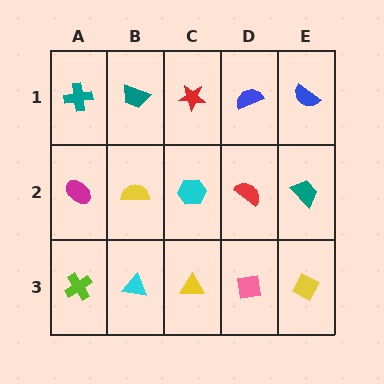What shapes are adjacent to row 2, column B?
A teal trapezoid (row 1, column B), a cyan triangle (row 3, column B), a magenta ellipse (row 2, column A), a cyan hexagon (row 2, column C).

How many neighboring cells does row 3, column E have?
2.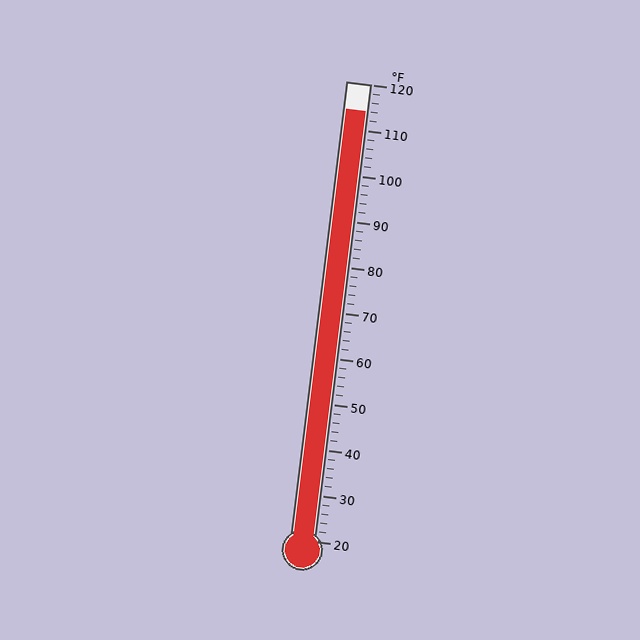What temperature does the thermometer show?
The thermometer shows approximately 114°F.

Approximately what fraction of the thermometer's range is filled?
The thermometer is filled to approximately 95% of its range.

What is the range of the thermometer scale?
The thermometer scale ranges from 20°F to 120°F.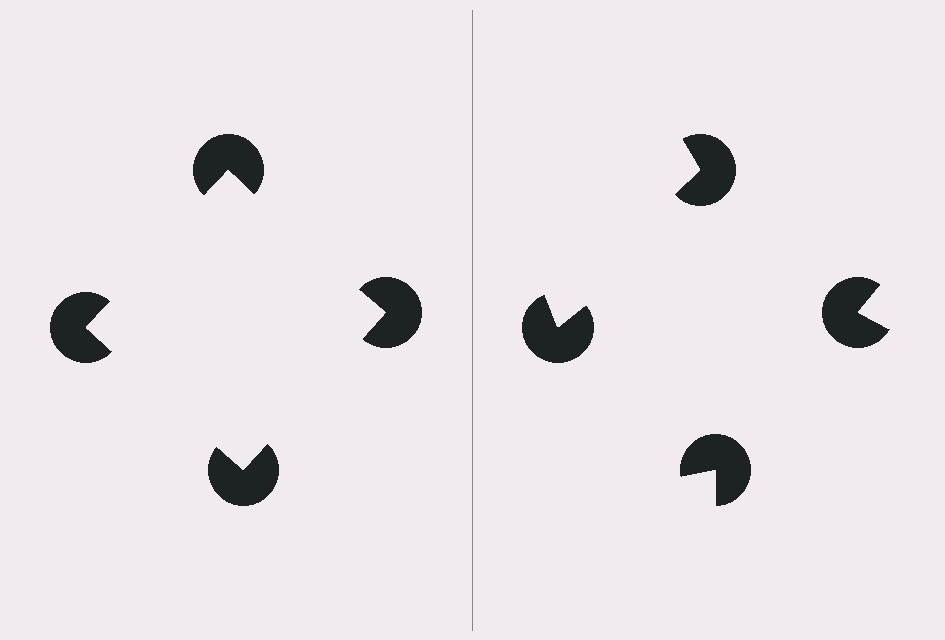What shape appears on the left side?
An illusory square.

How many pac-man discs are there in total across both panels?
8 — 4 on each side.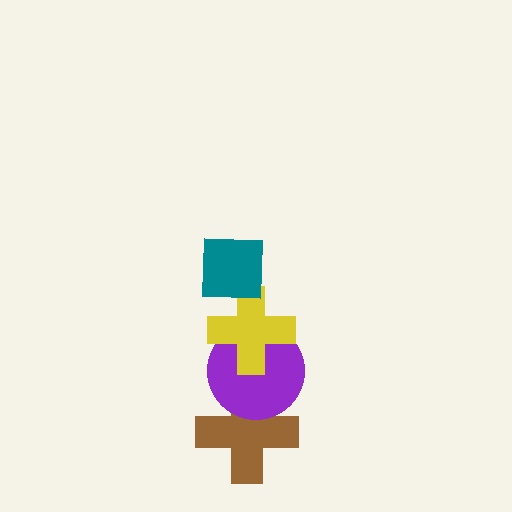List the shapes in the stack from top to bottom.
From top to bottom: the teal square, the yellow cross, the purple circle, the brown cross.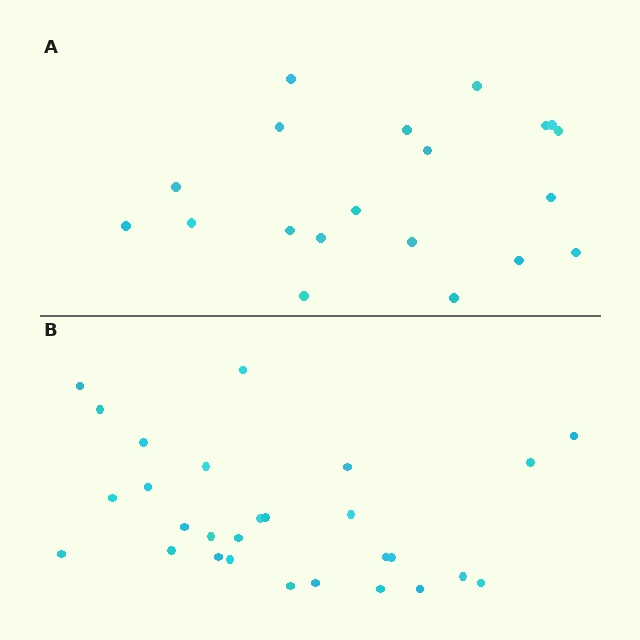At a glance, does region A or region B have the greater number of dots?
Region B (the bottom region) has more dots.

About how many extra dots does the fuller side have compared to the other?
Region B has roughly 8 or so more dots than region A.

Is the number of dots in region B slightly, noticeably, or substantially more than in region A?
Region B has noticeably more, but not dramatically so. The ratio is roughly 1.4 to 1.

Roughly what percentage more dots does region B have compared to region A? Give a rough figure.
About 40% more.